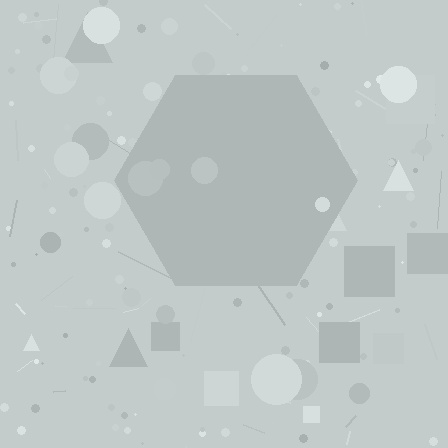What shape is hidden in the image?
A hexagon is hidden in the image.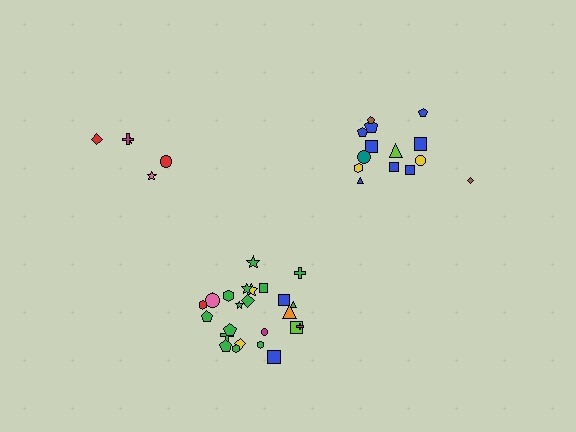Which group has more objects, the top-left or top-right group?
The top-right group.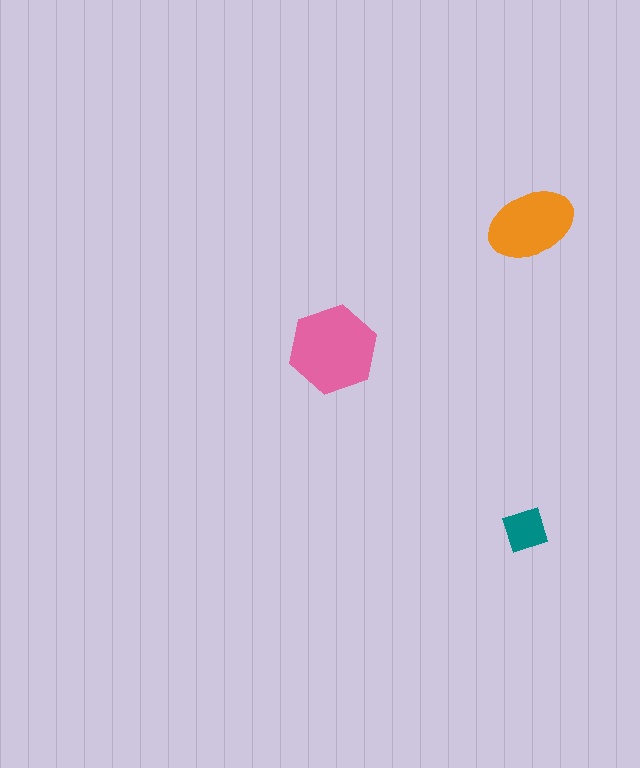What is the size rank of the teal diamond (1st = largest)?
3rd.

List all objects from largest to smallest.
The pink hexagon, the orange ellipse, the teal diamond.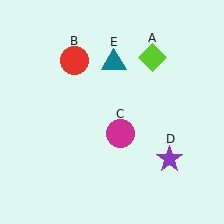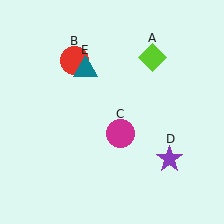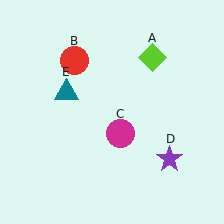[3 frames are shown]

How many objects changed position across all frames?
1 object changed position: teal triangle (object E).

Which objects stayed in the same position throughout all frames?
Lime diamond (object A) and red circle (object B) and magenta circle (object C) and purple star (object D) remained stationary.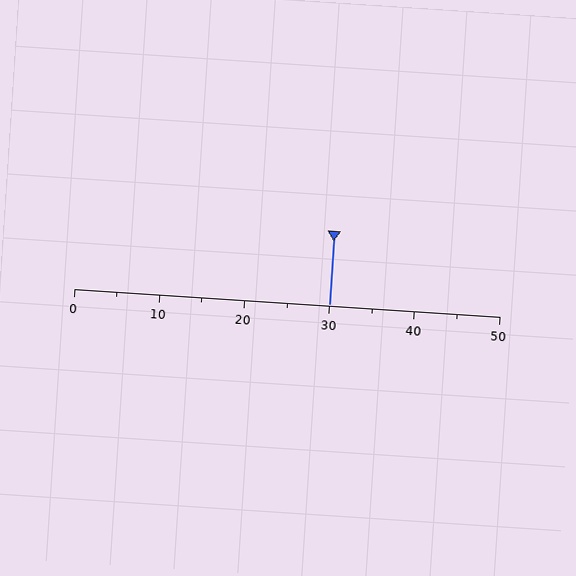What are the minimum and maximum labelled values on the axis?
The axis runs from 0 to 50.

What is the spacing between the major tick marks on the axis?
The major ticks are spaced 10 apart.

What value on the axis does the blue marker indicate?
The marker indicates approximately 30.